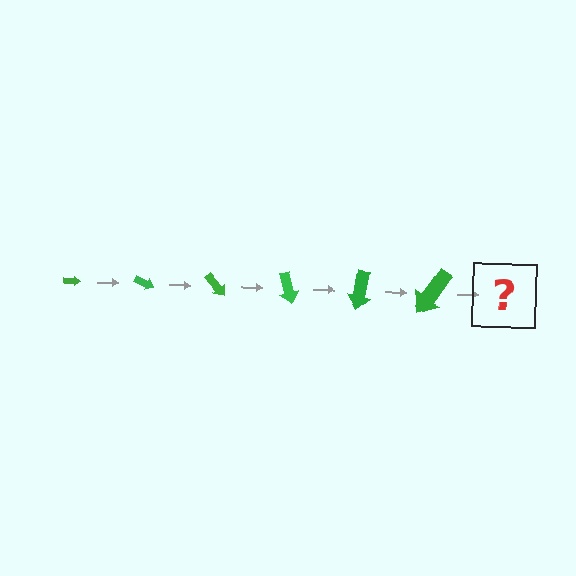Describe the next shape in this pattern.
It should be an arrow, larger than the previous one and rotated 150 degrees from the start.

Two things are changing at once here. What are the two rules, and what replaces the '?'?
The two rules are that the arrow grows larger each step and it rotates 25 degrees each step. The '?' should be an arrow, larger than the previous one and rotated 150 degrees from the start.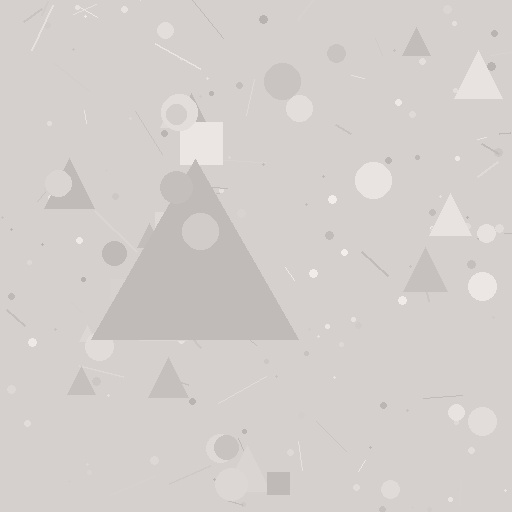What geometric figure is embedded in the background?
A triangle is embedded in the background.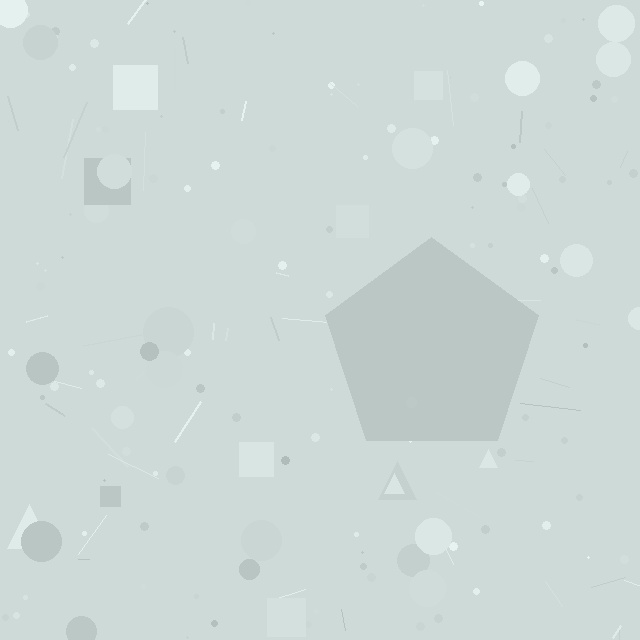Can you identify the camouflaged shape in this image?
The camouflaged shape is a pentagon.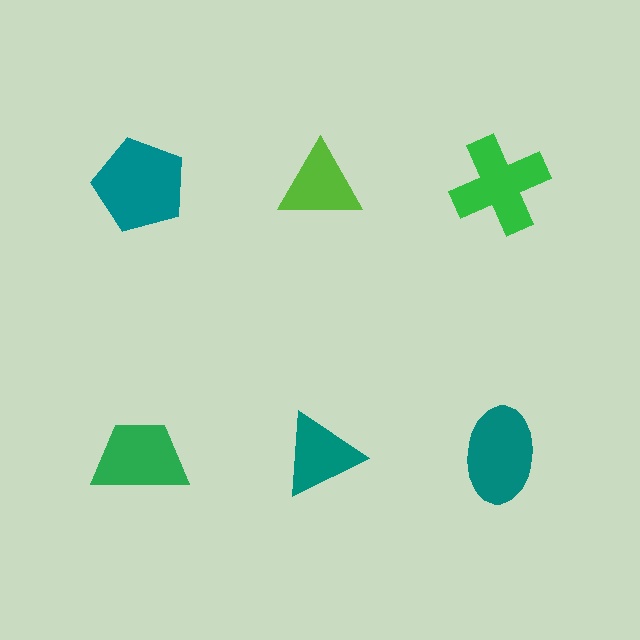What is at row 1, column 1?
A teal pentagon.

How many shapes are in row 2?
3 shapes.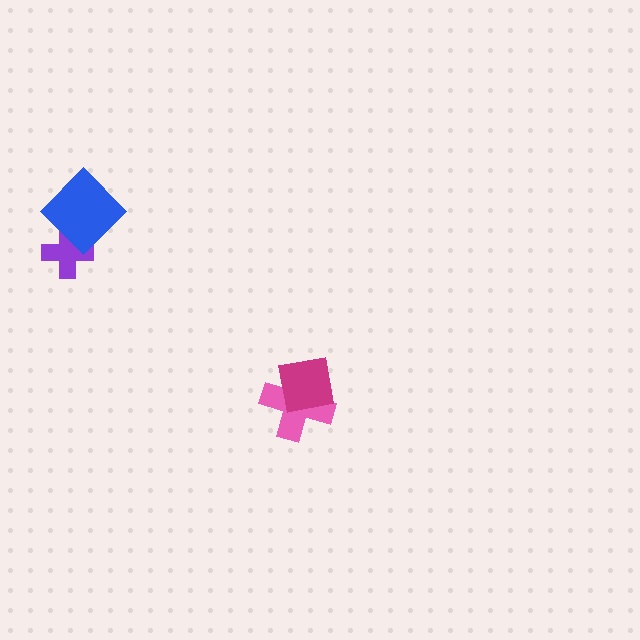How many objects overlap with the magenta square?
1 object overlaps with the magenta square.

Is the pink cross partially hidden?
Yes, it is partially covered by another shape.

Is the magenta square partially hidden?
No, no other shape covers it.